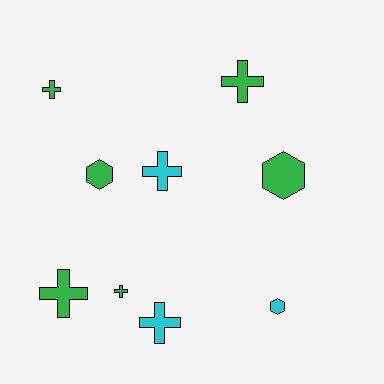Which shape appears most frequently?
Cross, with 6 objects.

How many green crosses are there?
There are 4 green crosses.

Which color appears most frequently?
Green, with 6 objects.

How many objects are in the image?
There are 9 objects.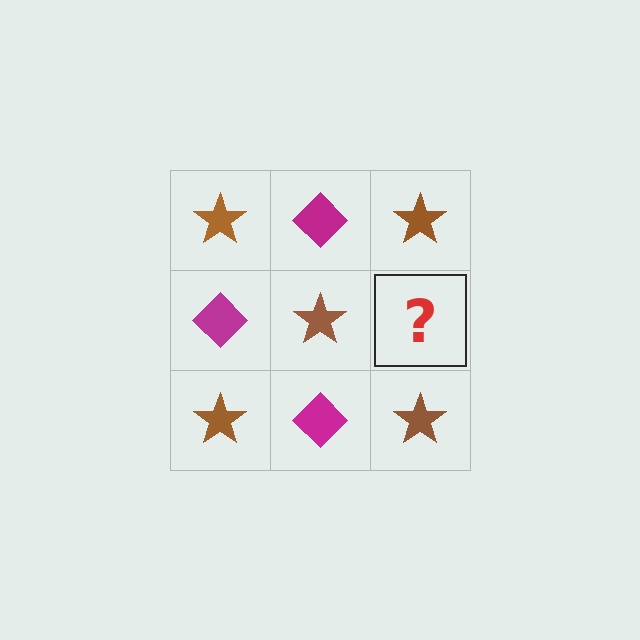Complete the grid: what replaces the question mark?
The question mark should be replaced with a magenta diamond.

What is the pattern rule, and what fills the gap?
The rule is that it alternates brown star and magenta diamond in a checkerboard pattern. The gap should be filled with a magenta diamond.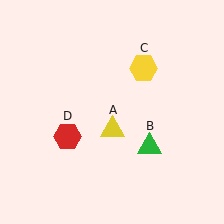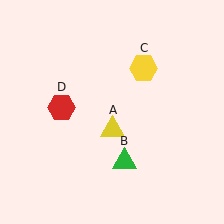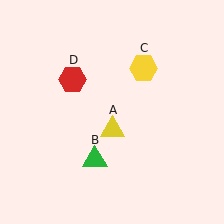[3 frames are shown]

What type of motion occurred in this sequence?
The green triangle (object B), red hexagon (object D) rotated clockwise around the center of the scene.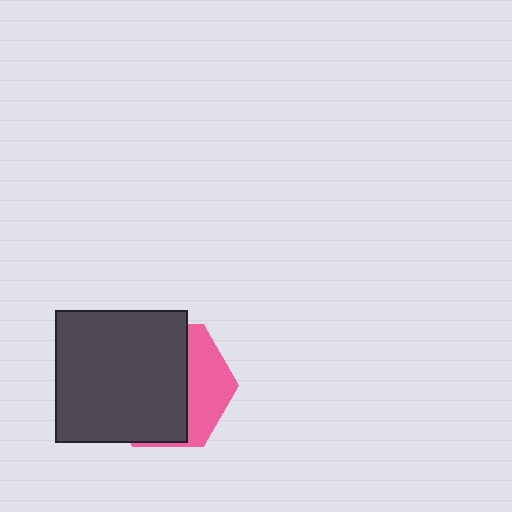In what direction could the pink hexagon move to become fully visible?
The pink hexagon could move right. That would shift it out from behind the dark gray square entirely.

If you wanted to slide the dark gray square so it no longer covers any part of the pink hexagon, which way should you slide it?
Slide it left — that is the most direct way to separate the two shapes.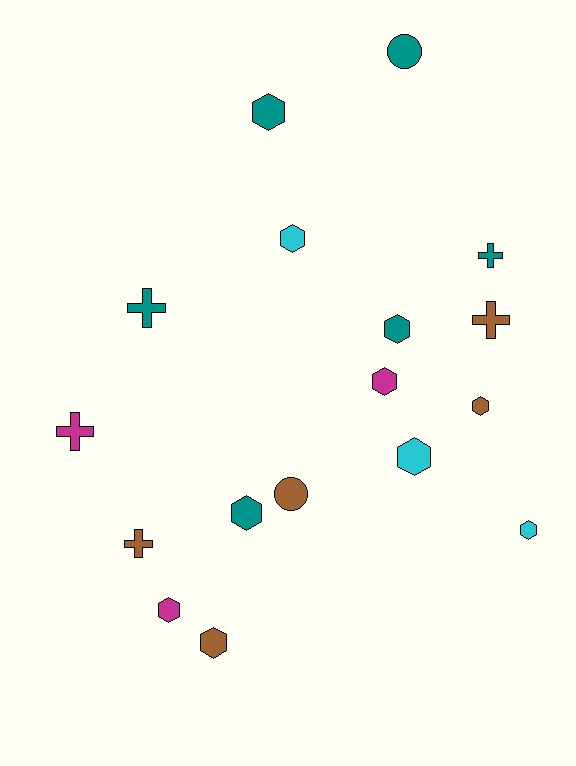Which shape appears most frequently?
Hexagon, with 10 objects.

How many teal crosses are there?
There are 2 teal crosses.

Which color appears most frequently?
Teal, with 6 objects.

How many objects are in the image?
There are 17 objects.